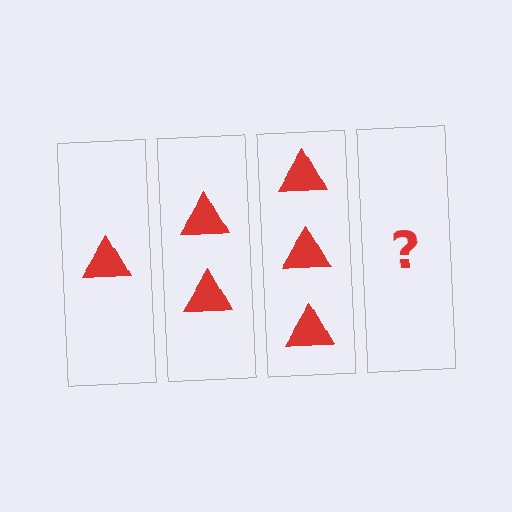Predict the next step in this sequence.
The next step is 4 triangles.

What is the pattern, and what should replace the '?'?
The pattern is that each step adds one more triangle. The '?' should be 4 triangles.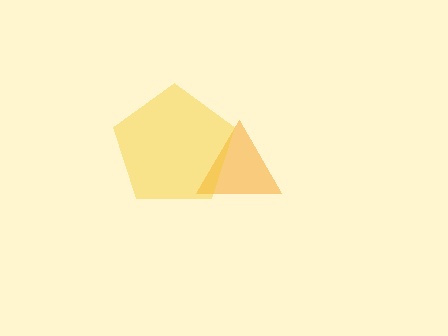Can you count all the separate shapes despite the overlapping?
Yes, there are 2 separate shapes.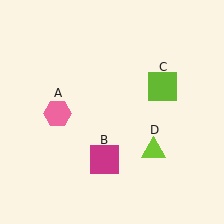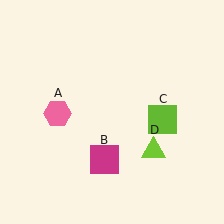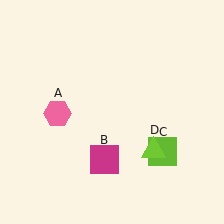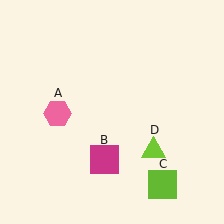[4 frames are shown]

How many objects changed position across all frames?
1 object changed position: lime square (object C).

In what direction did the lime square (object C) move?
The lime square (object C) moved down.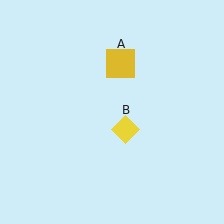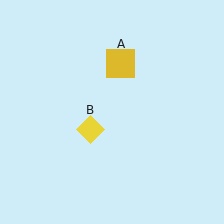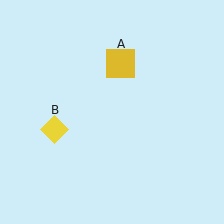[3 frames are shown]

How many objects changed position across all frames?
1 object changed position: yellow diamond (object B).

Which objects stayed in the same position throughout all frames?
Yellow square (object A) remained stationary.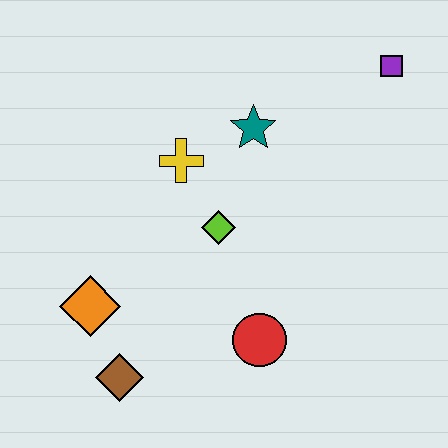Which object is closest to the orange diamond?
The brown diamond is closest to the orange diamond.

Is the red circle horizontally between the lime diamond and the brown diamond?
No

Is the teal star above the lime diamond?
Yes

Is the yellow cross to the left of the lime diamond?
Yes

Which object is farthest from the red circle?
The purple square is farthest from the red circle.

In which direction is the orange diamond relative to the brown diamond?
The orange diamond is above the brown diamond.